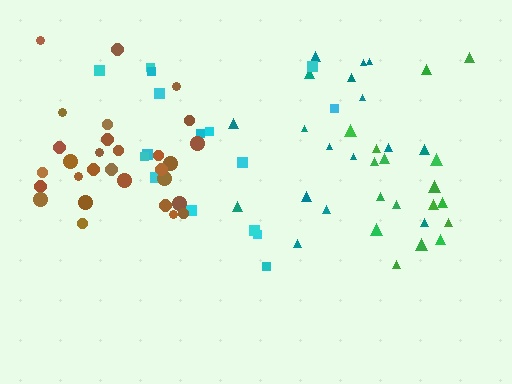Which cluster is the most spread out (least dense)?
Teal.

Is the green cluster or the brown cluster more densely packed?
Brown.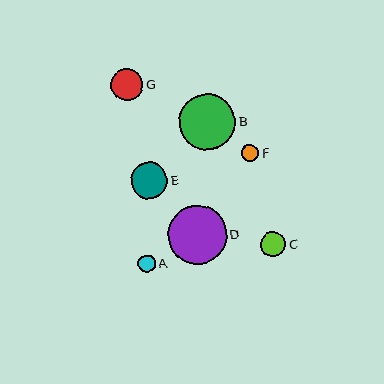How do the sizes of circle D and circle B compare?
Circle D and circle B are approximately the same size.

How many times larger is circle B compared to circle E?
Circle B is approximately 1.5 times the size of circle E.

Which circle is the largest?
Circle D is the largest with a size of approximately 59 pixels.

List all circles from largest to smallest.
From largest to smallest: D, B, E, G, C, A, F.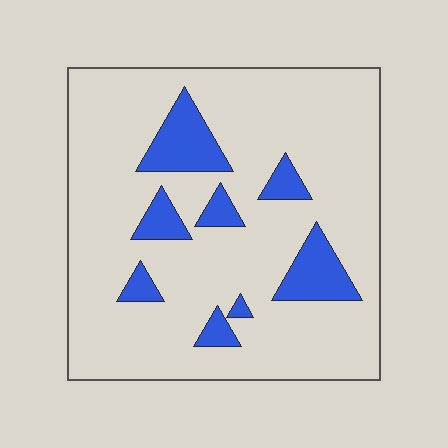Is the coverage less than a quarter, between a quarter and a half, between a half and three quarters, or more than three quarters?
Less than a quarter.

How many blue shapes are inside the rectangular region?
8.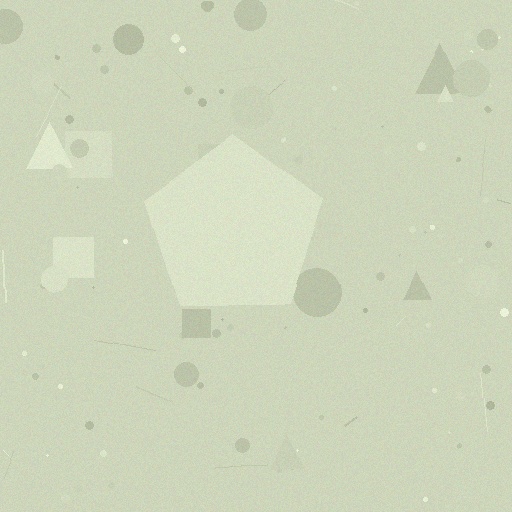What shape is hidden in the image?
A pentagon is hidden in the image.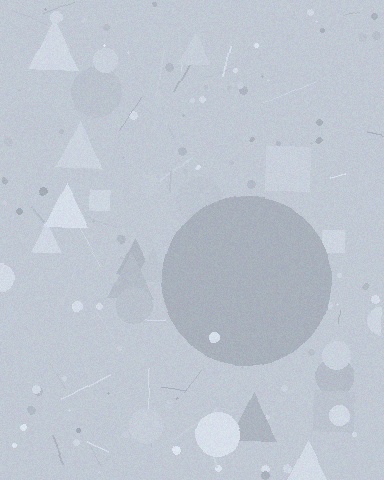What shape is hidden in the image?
A circle is hidden in the image.